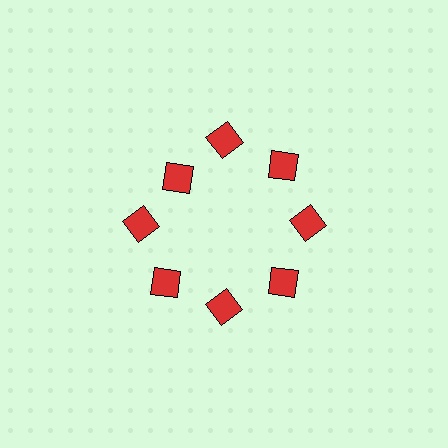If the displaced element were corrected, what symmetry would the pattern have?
It would have 8-fold rotational symmetry — the pattern would map onto itself every 45 degrees.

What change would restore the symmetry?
The symmetry would be restored by moving it outward, back onto the ring so that all 8 squares sit at equal angles and equal distance from the center.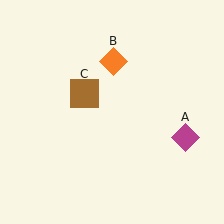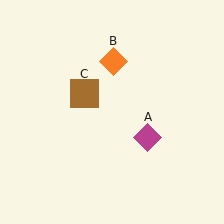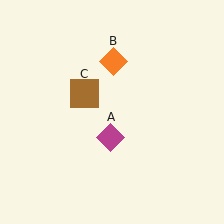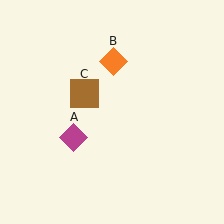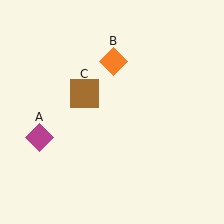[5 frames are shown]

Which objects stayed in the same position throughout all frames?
Orange diamond (object B) and brown square (object C) remained stationary.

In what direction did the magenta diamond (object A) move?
The magenta diamond (object A) moved left.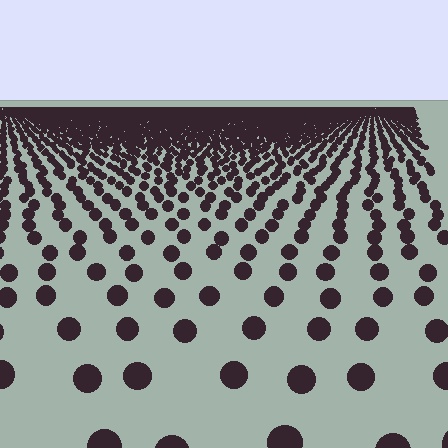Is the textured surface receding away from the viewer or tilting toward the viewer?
The surface is receding away from the viewer. Texture elements get smaller and denser toward the top.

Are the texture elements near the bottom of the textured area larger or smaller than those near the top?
Larger. Near the bottom, elements are closer to the viewer and appear at a bigger on-screen size.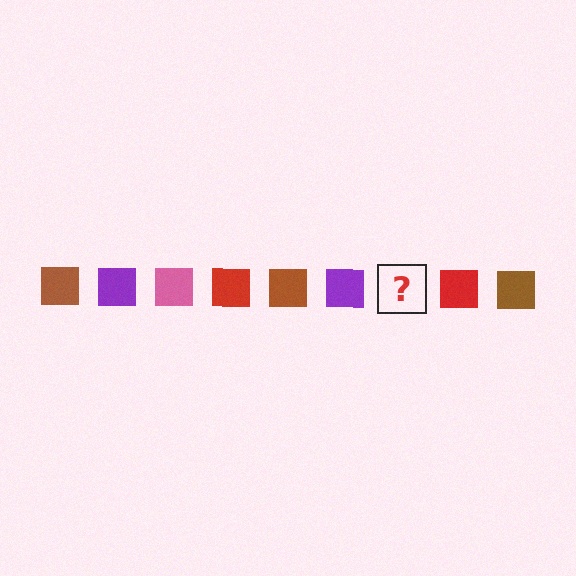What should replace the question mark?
The question mark should be replaced with a pink square.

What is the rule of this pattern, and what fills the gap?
The rule is that the pattern cycles through brown, purple, pink, red squares. The gap should be filled with a pink square.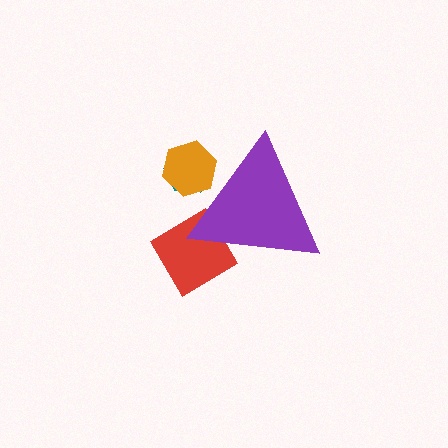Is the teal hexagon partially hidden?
Yes, the teal hexagon is partially hidden behind the purple triangle.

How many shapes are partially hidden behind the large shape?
3 shapes are partially hidden.